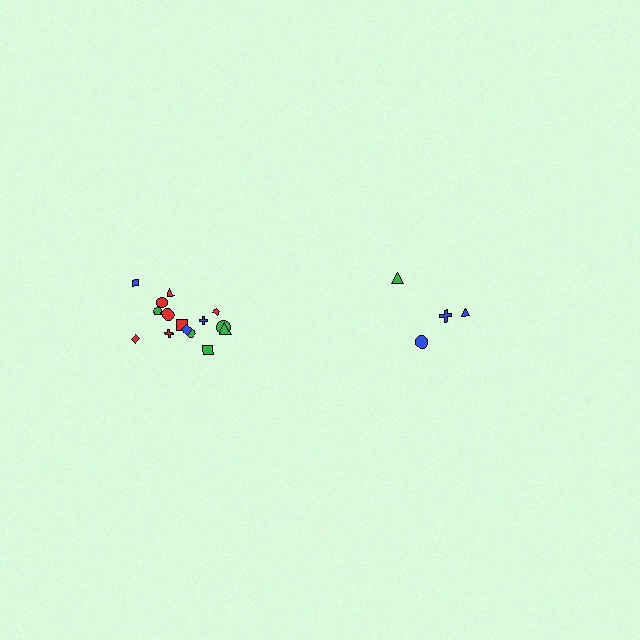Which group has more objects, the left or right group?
The left group.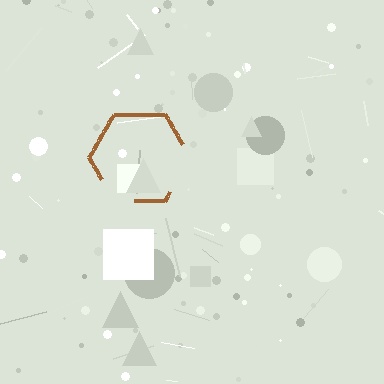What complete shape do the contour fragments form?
The contour fragments form a hexagon.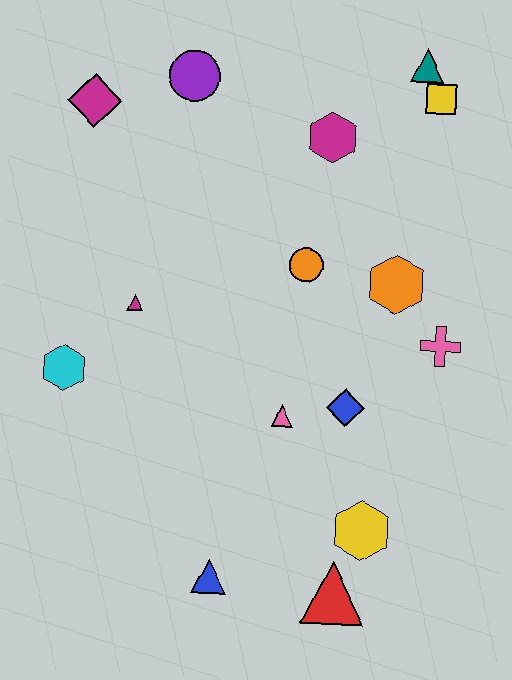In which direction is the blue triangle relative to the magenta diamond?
The blue triangle is below the magenta diamond.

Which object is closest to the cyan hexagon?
The magenta triangle is closest to the cyan hexagon.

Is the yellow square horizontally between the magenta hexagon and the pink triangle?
No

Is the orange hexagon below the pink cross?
No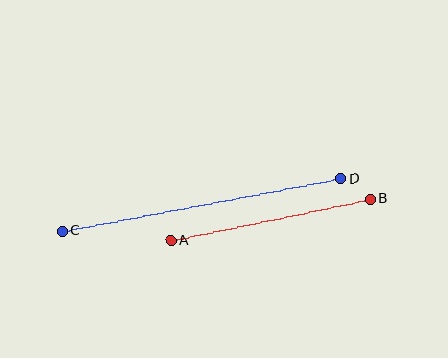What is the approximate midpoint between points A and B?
The midpoint is at approximately (270, 220) pixels.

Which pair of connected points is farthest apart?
Points C and D are farthest apart.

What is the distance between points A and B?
The distance is approximately 204 pixels.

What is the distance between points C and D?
The distance is approximately 283 pixels.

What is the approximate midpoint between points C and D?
The midpoint is at approximately (202, 205) pixels.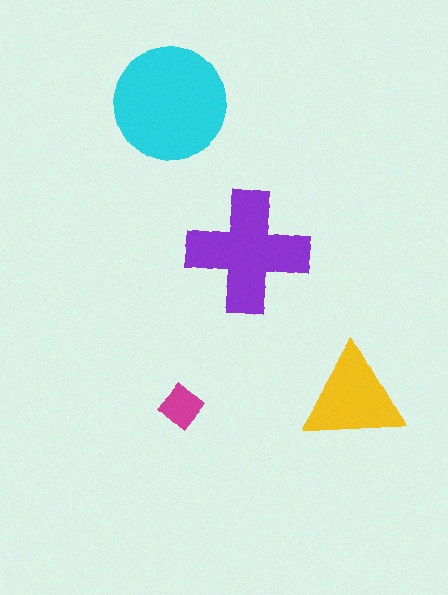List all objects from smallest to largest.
The magenta diamond, the yellow triangle, the purple cross, the cyan circle.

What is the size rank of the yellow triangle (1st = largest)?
3rd.